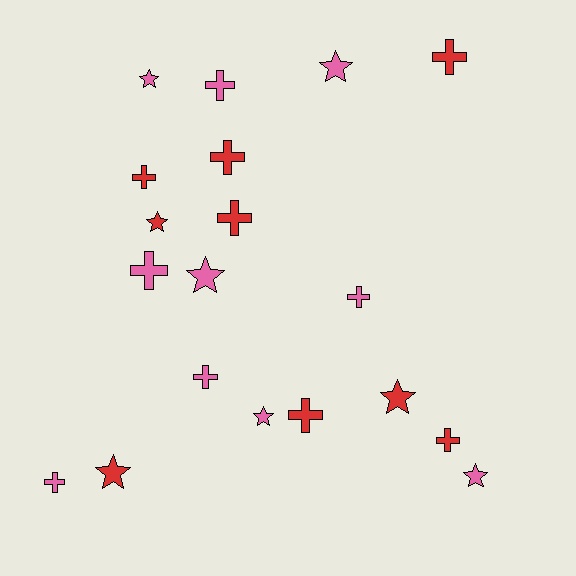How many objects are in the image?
There are 19 objects.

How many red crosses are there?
There are 6 red crosses.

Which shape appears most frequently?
Cross, with 11 objects.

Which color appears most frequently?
Pink, with 10 objects.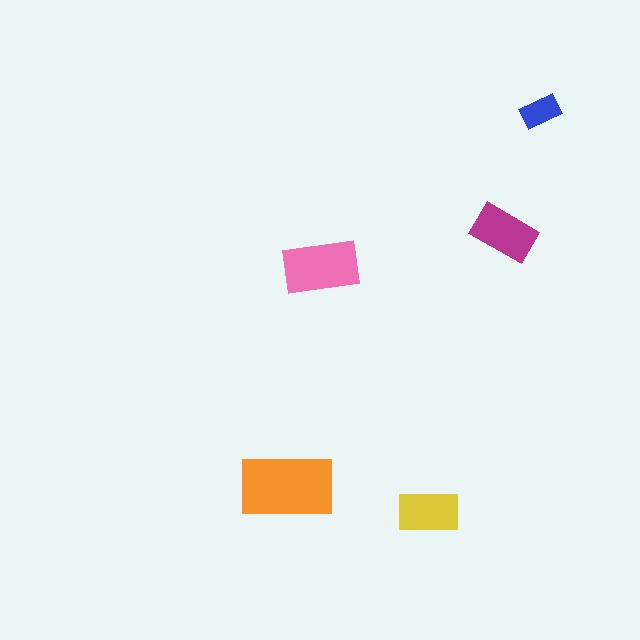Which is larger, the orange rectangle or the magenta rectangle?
The orange one.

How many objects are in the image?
There are 5 objects in the image.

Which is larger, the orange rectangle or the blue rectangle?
The orange one.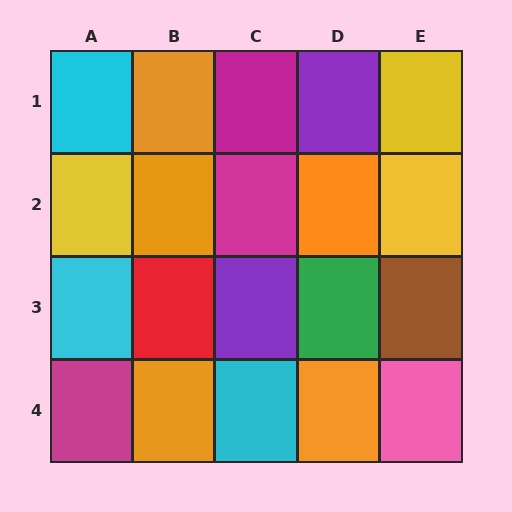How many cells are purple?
2 cells are purple.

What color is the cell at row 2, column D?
Orange.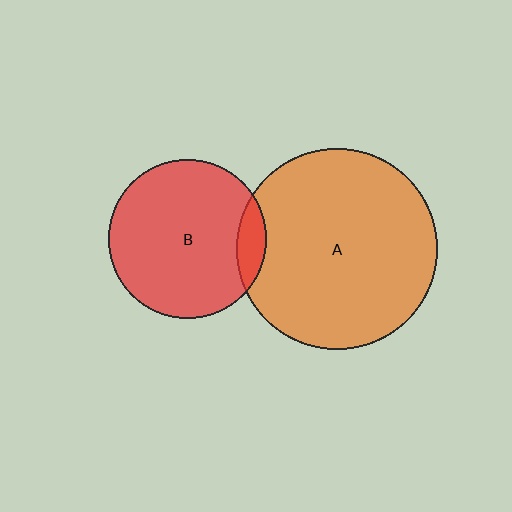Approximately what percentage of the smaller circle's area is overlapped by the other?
Approximately 10%.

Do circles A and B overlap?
Yes.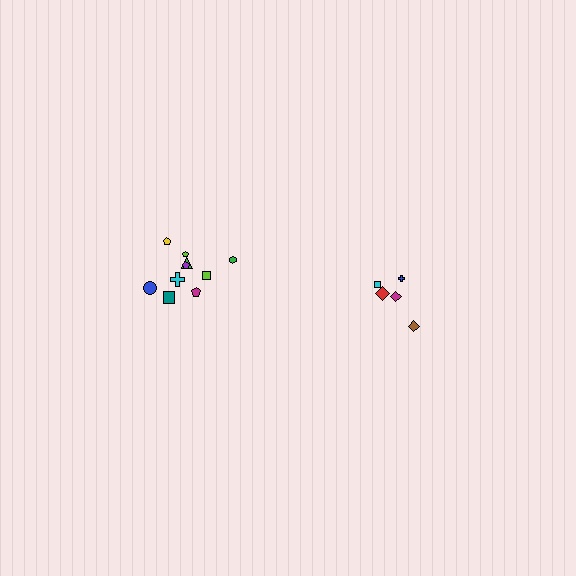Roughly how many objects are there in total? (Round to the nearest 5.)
Roughly 15 objects in total.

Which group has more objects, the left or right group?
The left group.